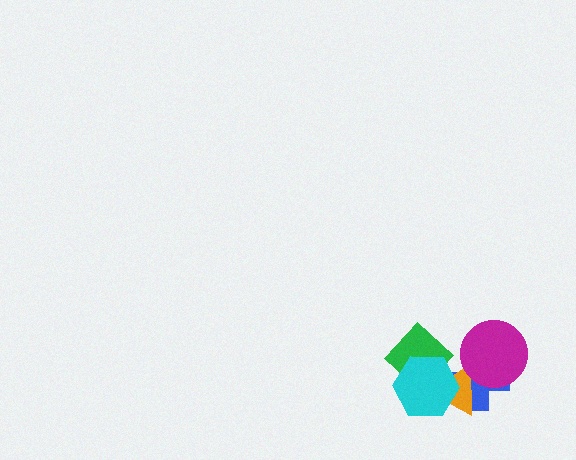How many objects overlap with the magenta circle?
2 objects overlap with the magenta circle.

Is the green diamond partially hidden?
Yes, it is partially covered by another shape.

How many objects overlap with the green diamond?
2 objects overlap with the green diamond.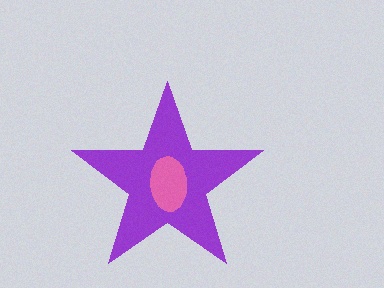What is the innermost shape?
The pink ellipse.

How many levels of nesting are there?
2.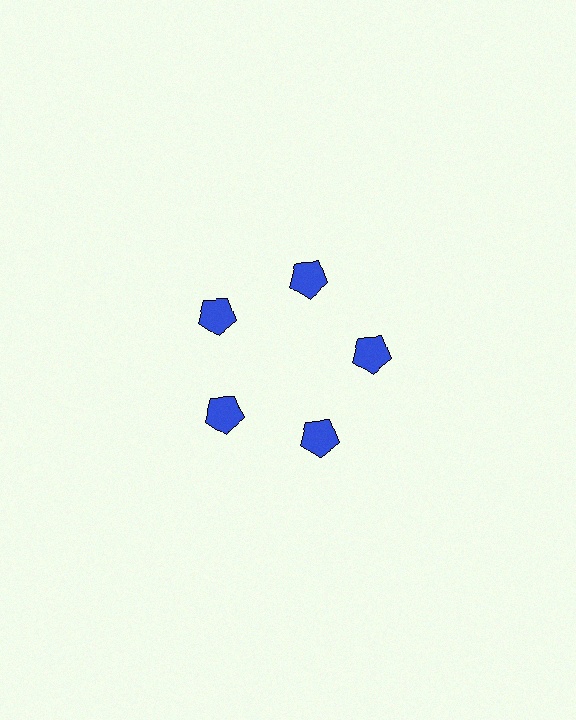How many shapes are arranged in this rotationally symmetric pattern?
There are 5 shapes, arranged in 5 groups of 1.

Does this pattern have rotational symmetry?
Yes, this pattern has 5-fold rotational symmetry. It looks the same after rotating 72 degrees around the center.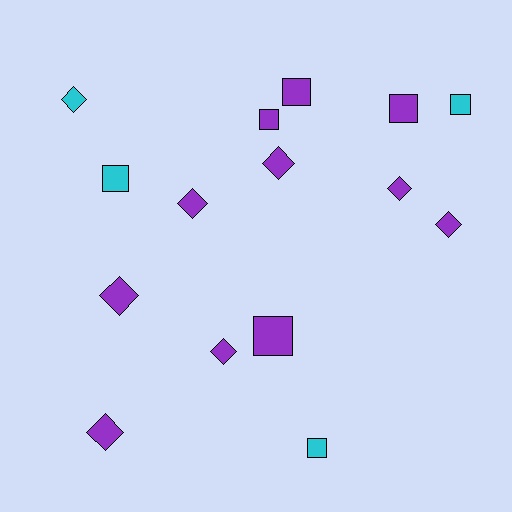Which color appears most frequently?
Purple, with 11 objects.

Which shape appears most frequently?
Diamond, with 8 objects.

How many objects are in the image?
There are 15 objects.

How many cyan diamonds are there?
There is 1 cyan diamond.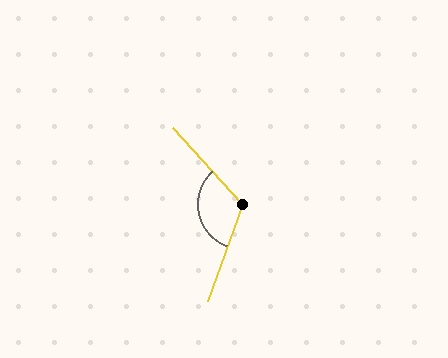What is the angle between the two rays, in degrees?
Approximately 118 degrees.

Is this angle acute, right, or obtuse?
It is obtuse.